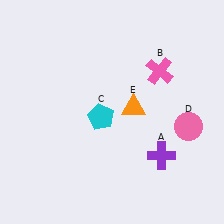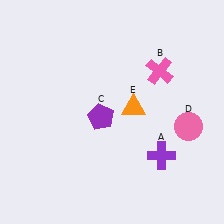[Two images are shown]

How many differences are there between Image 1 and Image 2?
There is 1 difference between the two images.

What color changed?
The pentagon (C) changed from cyan in Image 1 to purple in Image 2.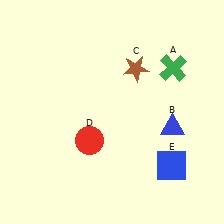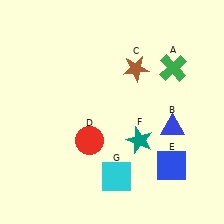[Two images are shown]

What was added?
A teal star (F), a cyan square (G) were added in Image 2.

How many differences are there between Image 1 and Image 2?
There are 2 differences between the two images.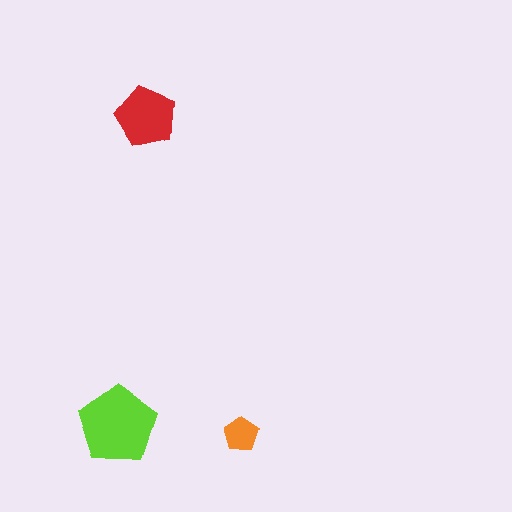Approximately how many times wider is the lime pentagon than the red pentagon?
About 1.5 times wider.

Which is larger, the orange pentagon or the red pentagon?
The red one.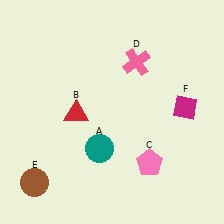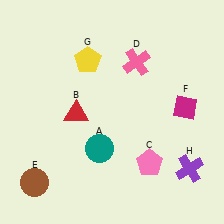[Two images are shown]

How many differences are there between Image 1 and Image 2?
There are 2 differences between the two images.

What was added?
A yellow pentagon (G), a purple cross (H) were added in Image 2.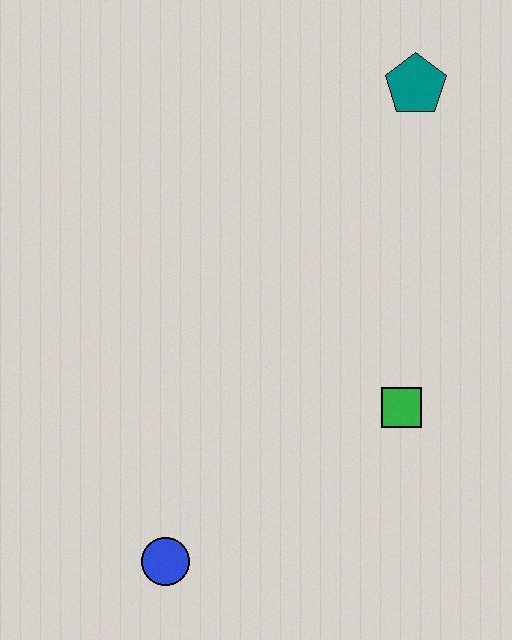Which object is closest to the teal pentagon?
The green square is closest to the teal pentagon.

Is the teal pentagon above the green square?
Yes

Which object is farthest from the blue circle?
The teal pentagon is farthest from the blue circle.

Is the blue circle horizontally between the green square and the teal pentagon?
No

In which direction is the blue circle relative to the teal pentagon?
The blue circle is below the teal pentagon.